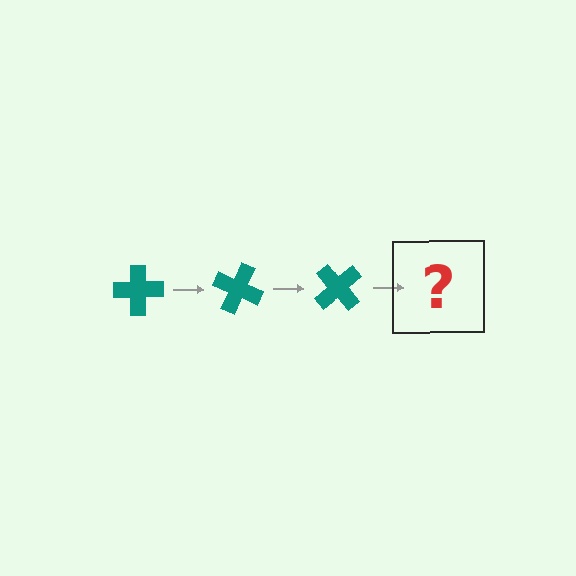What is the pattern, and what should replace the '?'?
The pattern is that the cross rotates 25 degrees each step. The '?' should be a teal cross rotated 75 degrees.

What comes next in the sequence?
The next element should be a teal cross rotated 75 degrees.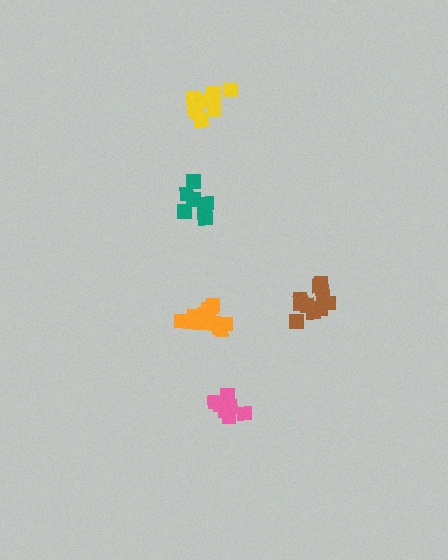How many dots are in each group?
Group 1: 9 dots, Group 2: 14 dots, Group 3: 13 dots, Group 4: 8 dots, Group 5: 8 dots (52 total).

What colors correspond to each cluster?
The clusters are colored: yellow, orange, brown, teal, pink.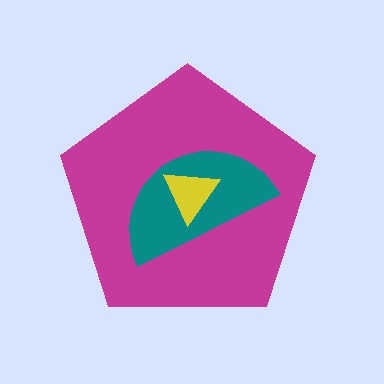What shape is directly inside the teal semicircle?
The yellow triangle.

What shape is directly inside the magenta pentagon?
The teal semicircle.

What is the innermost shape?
The yellow triangle.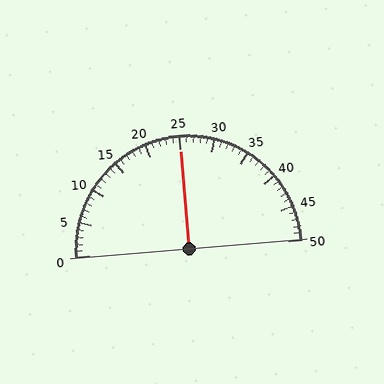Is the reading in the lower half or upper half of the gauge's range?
The reading is in the upper half of the range (0 to 50).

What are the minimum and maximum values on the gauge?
The gauge ranges from 0 to 50.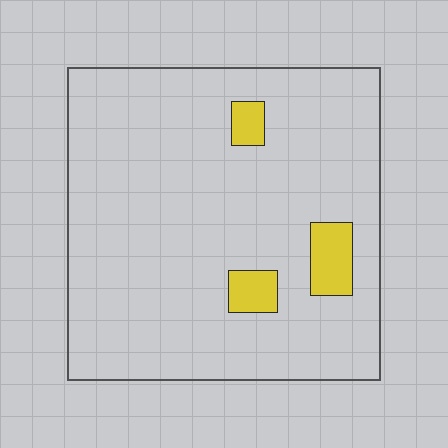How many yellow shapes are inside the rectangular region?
3.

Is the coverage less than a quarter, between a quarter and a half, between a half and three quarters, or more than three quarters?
Less than a quarter.